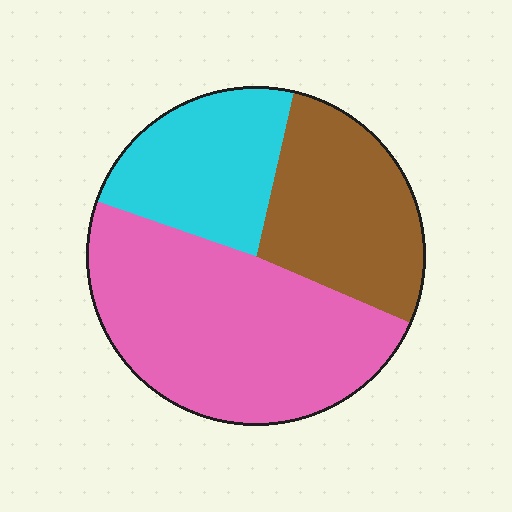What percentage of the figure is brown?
Brown covers 28% of the figure.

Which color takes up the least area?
Cyan, at roughly 25%.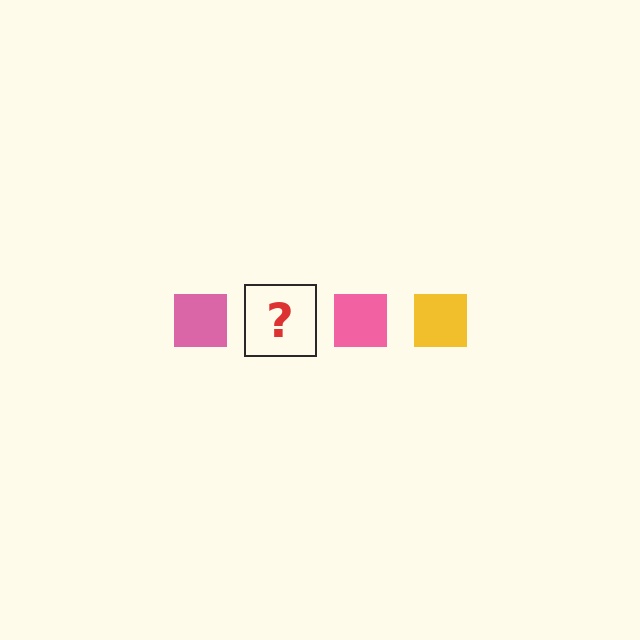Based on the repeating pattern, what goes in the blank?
The blank should be a yellow square.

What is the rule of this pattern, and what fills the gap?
The rule is that the pattern cycles through pink, yellow squares. The gap should be filled with a yellow square.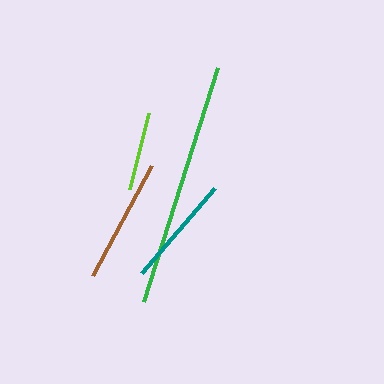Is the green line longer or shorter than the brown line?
The green line is longer than the brown line.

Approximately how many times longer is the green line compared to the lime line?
The green line is approximately 3.1 times the length of the lime line.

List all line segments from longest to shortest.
From longest to shortest: green, brown, teal, lime.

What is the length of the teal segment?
The teal segment is approximately 112 pixels long.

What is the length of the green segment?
The green segment is approximately 246 pixels long.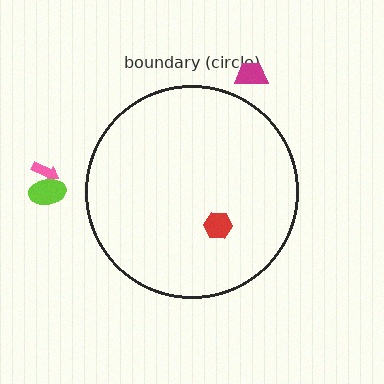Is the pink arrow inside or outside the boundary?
Outside.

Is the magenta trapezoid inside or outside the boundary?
Outside.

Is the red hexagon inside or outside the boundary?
Inside.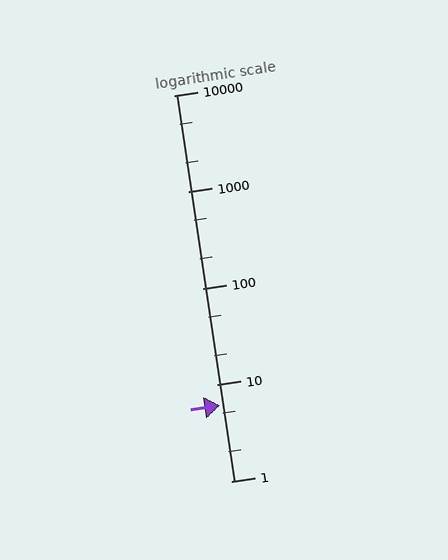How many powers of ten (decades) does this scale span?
The scale spans 4 decades, from 1 to 10000.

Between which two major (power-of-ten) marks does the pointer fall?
The pointer is between 1 and 10.